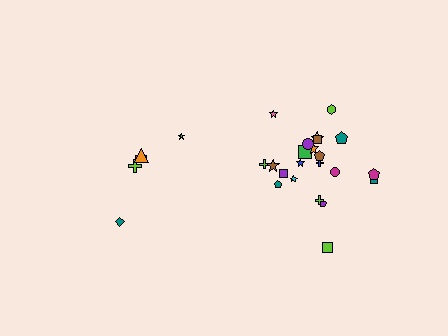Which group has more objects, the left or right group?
The right group.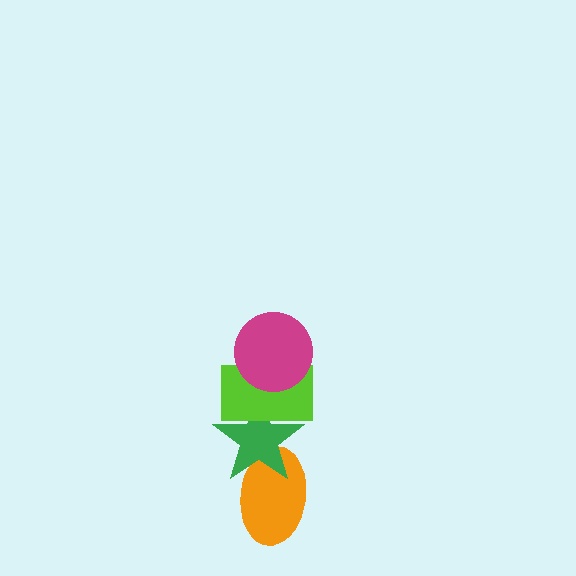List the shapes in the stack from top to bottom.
From top to bottom: the magenta circle, the lime rectangle, the green star, the orange ellipse.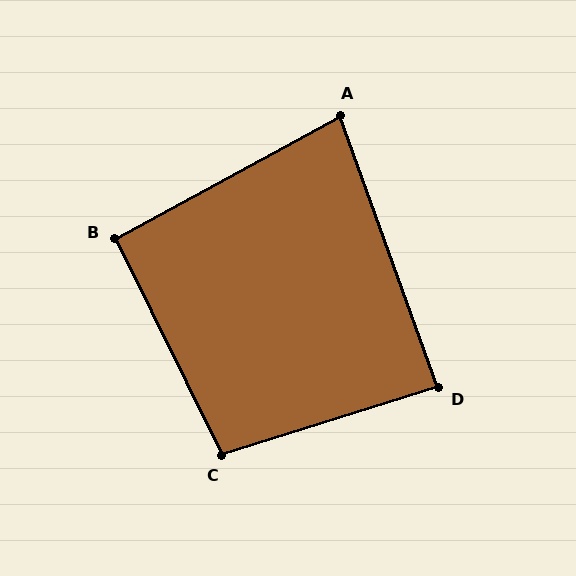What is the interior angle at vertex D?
Approximately 88 degrees (approximately right).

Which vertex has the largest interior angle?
C, at approximately 99 degrees.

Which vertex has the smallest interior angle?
A, at approximately 81 degrees.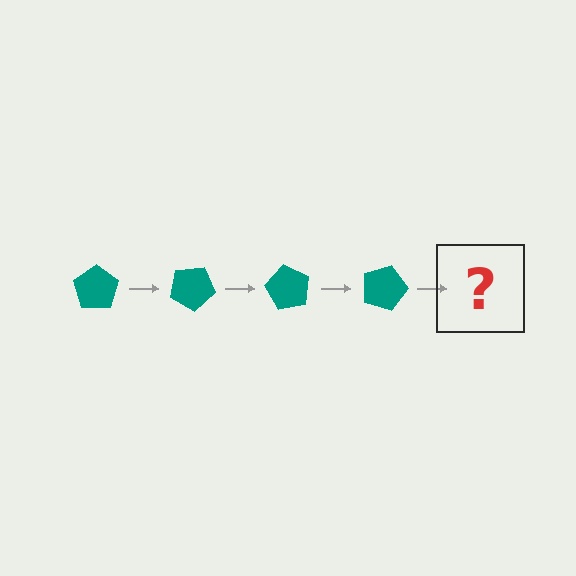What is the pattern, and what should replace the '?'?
The pattern is that the pentagon rotates 30 degrees each step. The '?' should be a teal pentagon rotated 120 degrees.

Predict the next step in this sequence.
The next step is a teal pentagon rotated 120 degrees.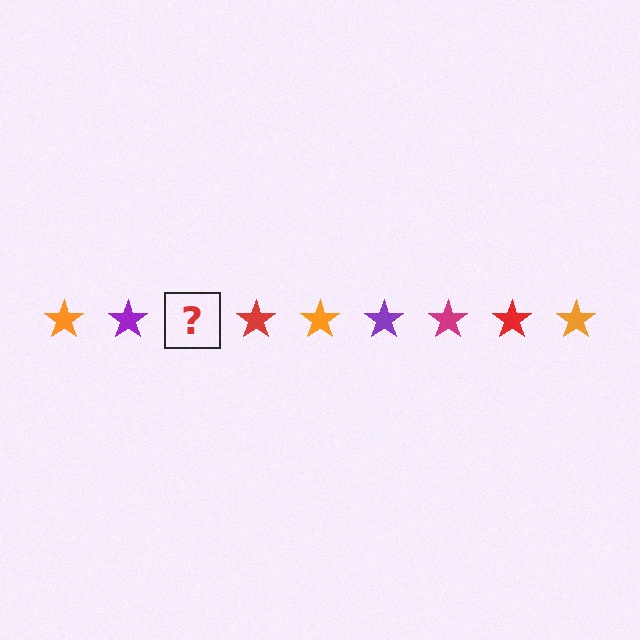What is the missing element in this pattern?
The missing element is a magenta star.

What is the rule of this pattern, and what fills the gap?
The rule is that the pattern cycles through orange, purple, magenta, red stars. The gap should be filled with a magenta star.